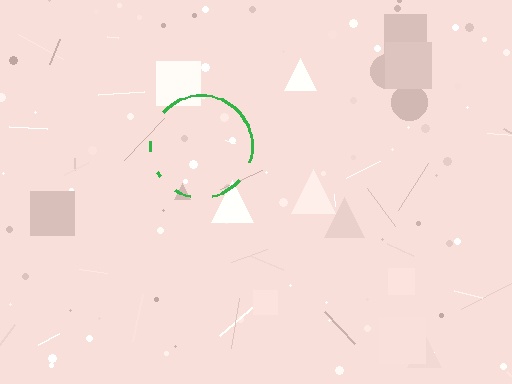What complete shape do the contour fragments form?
The contour fragments form a circle.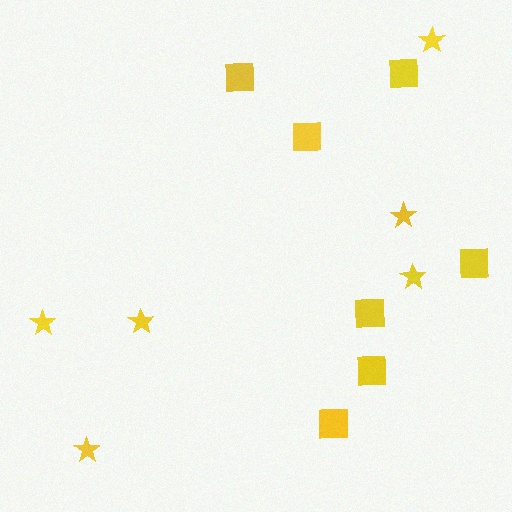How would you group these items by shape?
There are 2 groups: one group of stars (6) and one group of squares (7).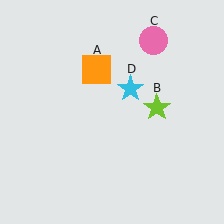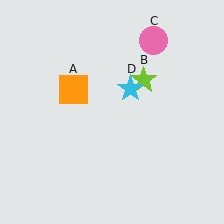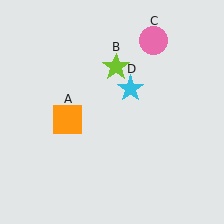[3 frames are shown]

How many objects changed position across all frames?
2 objects changed position: orange square (object A), lime star (object B).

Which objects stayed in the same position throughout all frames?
Pink circle (object C) and cyan star (object D) remained stationary.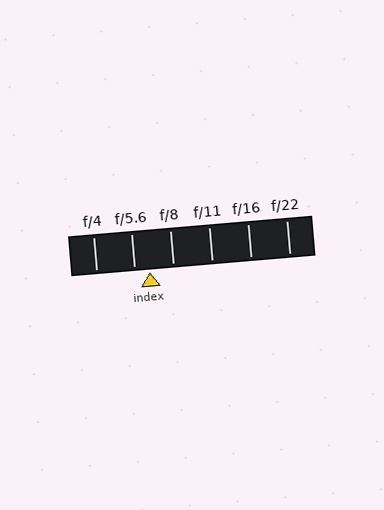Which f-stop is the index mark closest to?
The index mark is closest to f/5.6.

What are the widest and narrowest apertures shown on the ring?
The widest aperture shown is f/4 and the narrowest is f/22.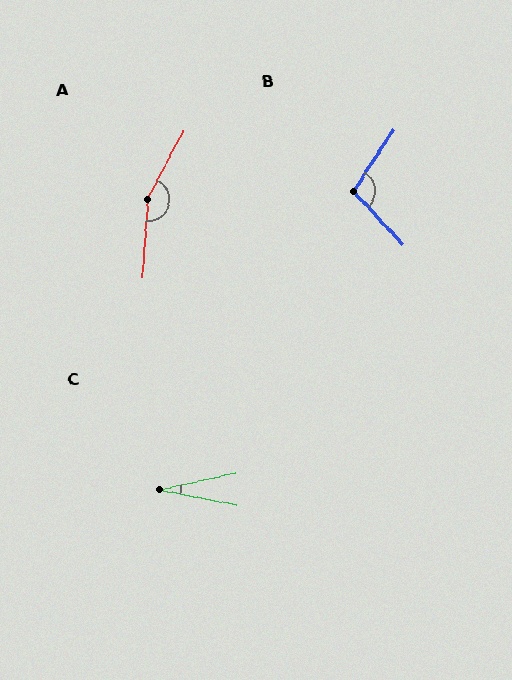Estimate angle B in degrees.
Approximately 104 degrees.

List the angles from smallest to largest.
C (24°), B (104°), A (155°).